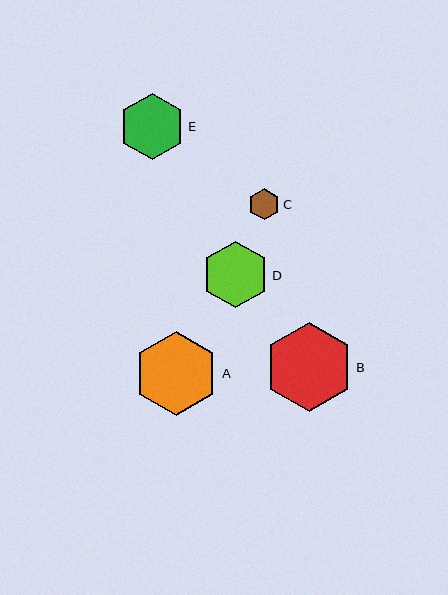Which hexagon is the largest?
Hexagon B is the largest with a size of approximately 88 pixels.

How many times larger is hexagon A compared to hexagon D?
Hexagon A is approximately 1.3 times the size of hexagon D.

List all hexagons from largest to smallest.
From largest to smallest: B, A, D, E, C.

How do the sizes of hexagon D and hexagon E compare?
Hexagon D and hexagon E are approximately the same size.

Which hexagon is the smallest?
Hexagon C is the smallest with a size of approximately 31 pixels.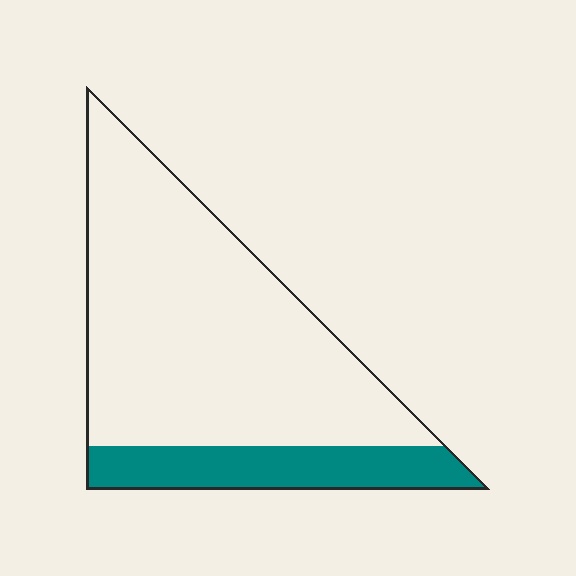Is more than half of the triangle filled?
No.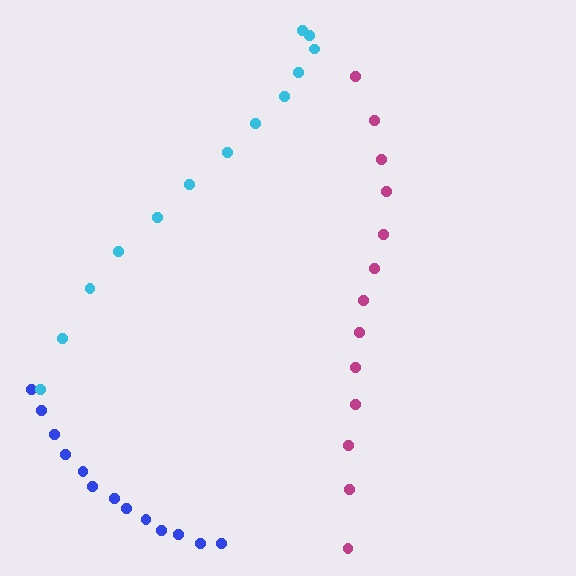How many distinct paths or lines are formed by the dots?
There are 3 distinct paths.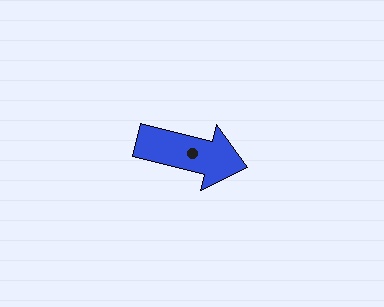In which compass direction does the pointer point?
East.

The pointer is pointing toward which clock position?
Roughly 3 o'clock.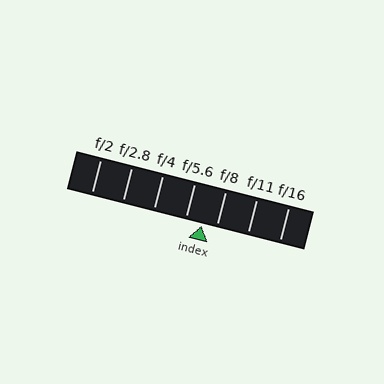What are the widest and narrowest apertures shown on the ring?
The widest aperture shown is f/2 and the narrowest is f/16.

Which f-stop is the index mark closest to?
The index mark is closest to f/8.